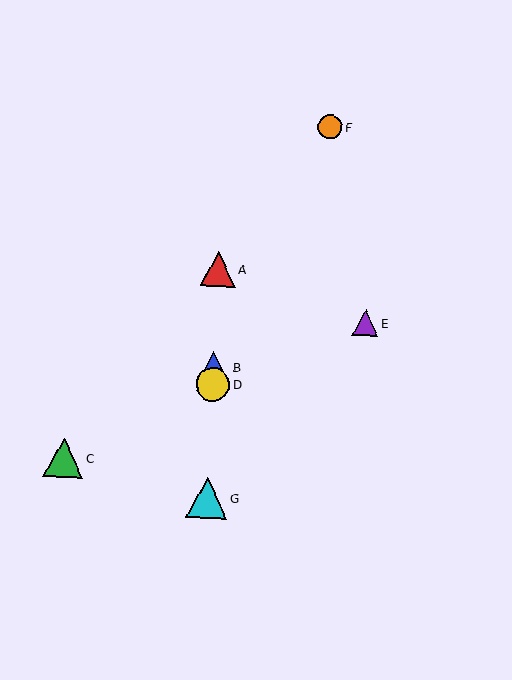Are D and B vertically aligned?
Yes, both are at x≈213.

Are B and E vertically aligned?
No, B is at x≈213 and E is at x≈365.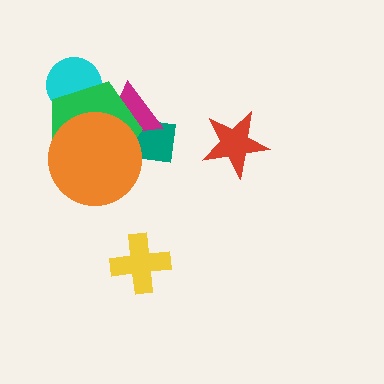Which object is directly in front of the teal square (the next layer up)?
The magenta triangle is directly in front of the teal square.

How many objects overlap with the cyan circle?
1 object overlaps with the cyan circle.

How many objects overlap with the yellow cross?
0 objects overlap with the yellow cross.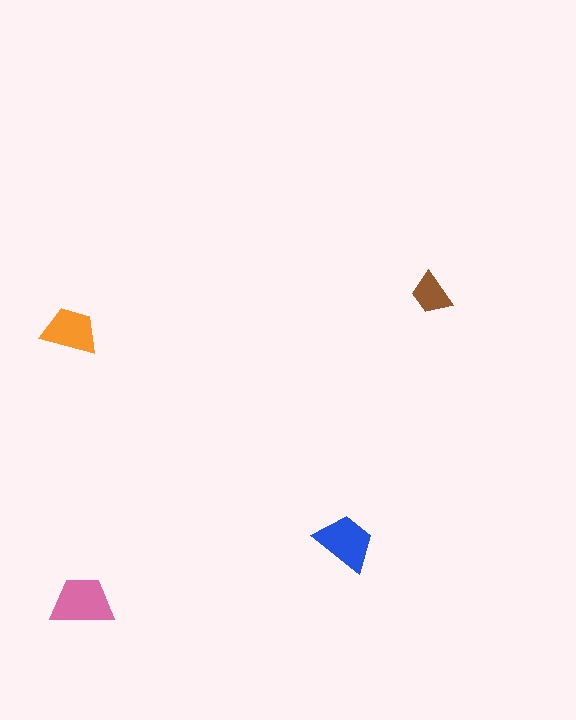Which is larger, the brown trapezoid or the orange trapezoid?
The orange one.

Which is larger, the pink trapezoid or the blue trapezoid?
The pink one.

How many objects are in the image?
There are 4 objects in the image.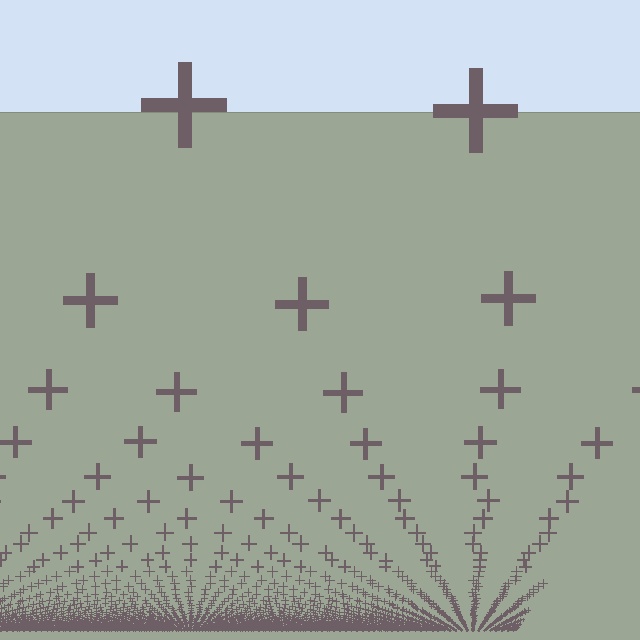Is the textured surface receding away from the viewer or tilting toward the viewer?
The surface appears to tilt toward the viewer. Texture elements get larger and sparser toward the top.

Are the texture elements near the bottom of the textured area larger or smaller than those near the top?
Smaller. The gradient is inverted — elements near the bottom are smaller and denser.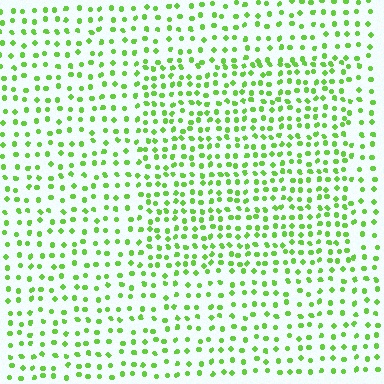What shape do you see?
I see a rectangle.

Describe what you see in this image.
The image contains small lime elements arranged at two different densities. A rectangle-shaped region is visible where the elements are more densely packed than the surrounding area.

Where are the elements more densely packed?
The elements are more densely packed inside the rectangle boundary.